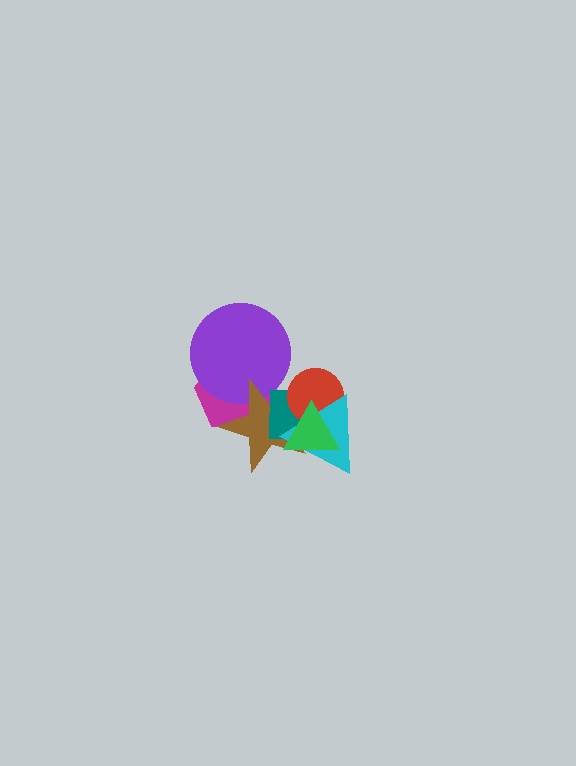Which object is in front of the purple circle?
The brown star is in front of the purple circle.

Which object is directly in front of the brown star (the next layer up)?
The teal square is directly in front of the brown star.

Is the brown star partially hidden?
Yes, it is partially covered by another shape.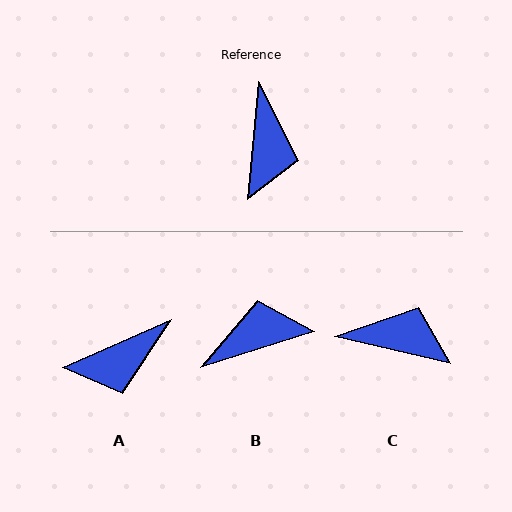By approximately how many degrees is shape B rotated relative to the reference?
Approximately 113 degrees counter-clockwise.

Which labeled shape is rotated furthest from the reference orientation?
B, about 113 degrees away.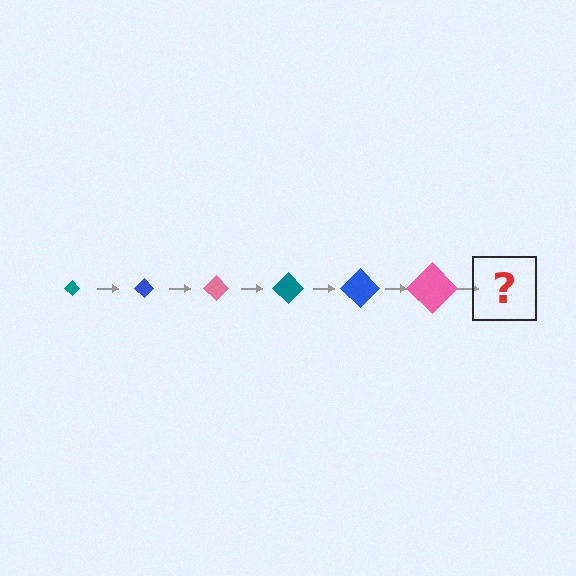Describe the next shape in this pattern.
It should be a teal diamond, larger than the previous one.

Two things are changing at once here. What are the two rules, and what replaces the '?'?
The two rules are that the diamond grows larger each step and the color cycles through teal, blue, and pink. The '?' should be a teal diamond, larger than the previous one.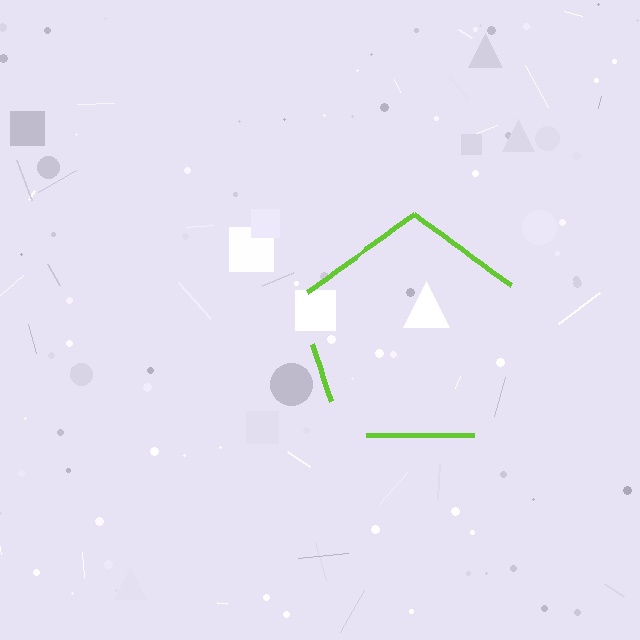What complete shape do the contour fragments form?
The contour fragments form a pentagon.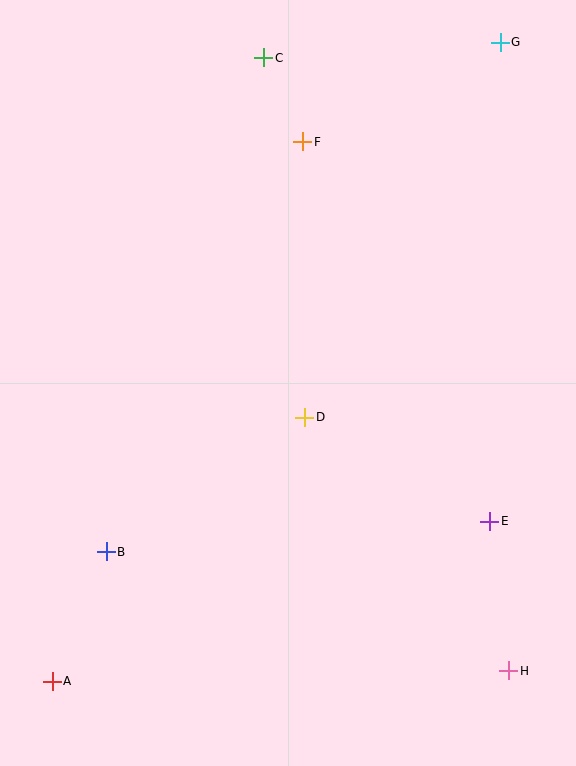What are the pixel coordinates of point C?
Point C is at (264, 58).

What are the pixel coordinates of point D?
Point D is at (305, 417).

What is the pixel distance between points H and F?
The distance between H and F is 568 pixels.